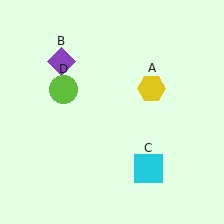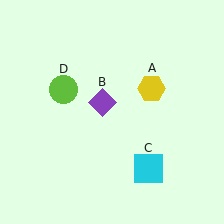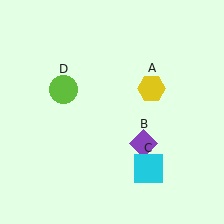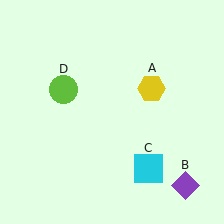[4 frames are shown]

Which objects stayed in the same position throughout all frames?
Yellow hexagon (object A) and cyan square (object C) and lime circle (object D) remained stationary.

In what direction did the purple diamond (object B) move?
The purple diamond (object B) moved down and to the right.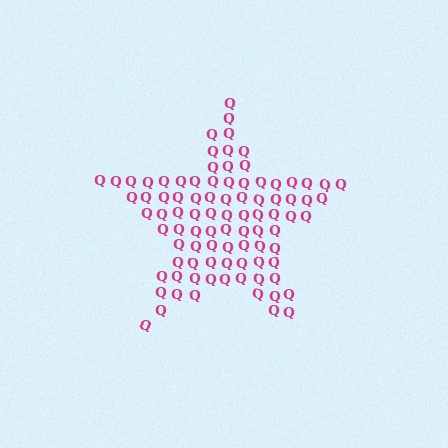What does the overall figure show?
The overall figure shows a star.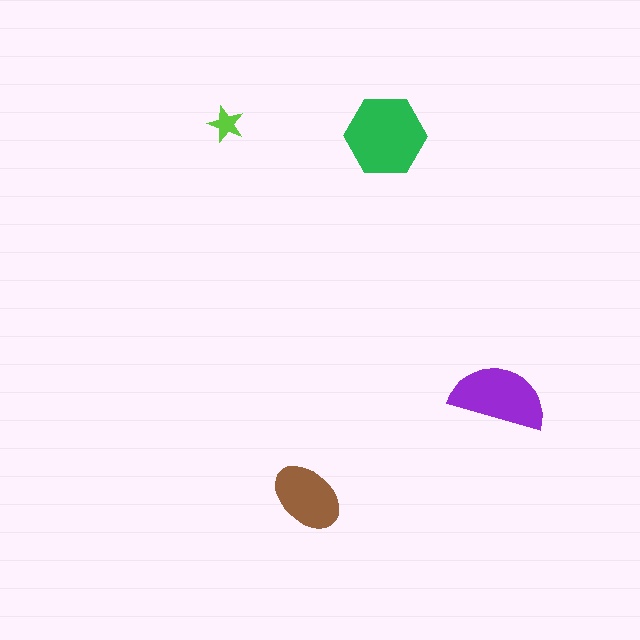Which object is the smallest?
The lime star.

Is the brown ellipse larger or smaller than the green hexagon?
Smaller.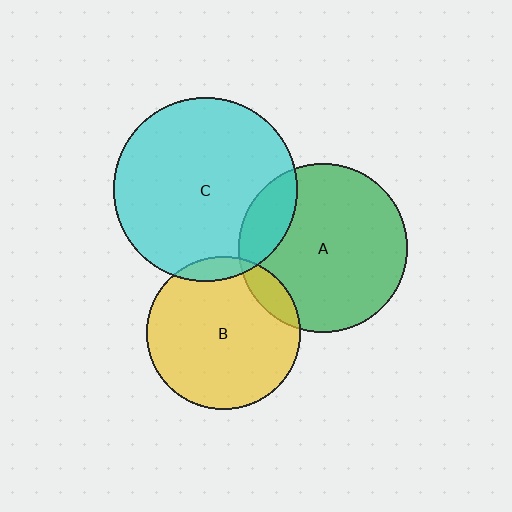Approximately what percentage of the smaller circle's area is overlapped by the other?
Approximately 15%.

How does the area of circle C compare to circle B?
Approximately 1.4 times.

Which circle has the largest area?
Circle C (cyan).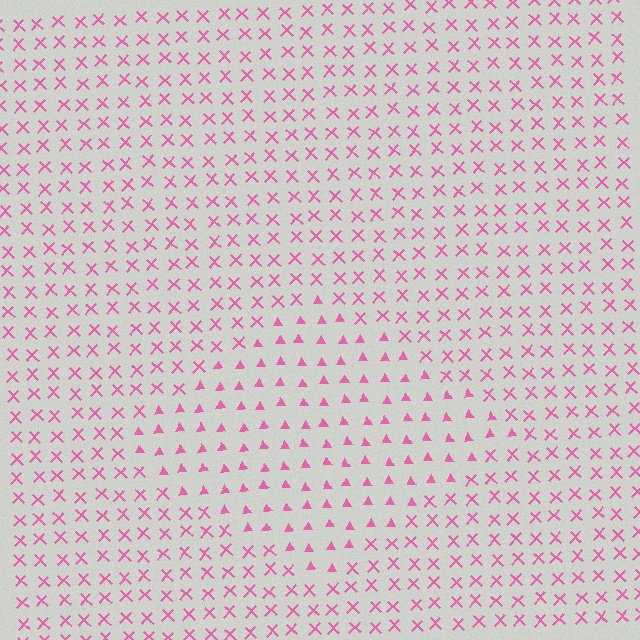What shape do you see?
I see a diamond.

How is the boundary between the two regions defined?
The boundary is defined by a change in element shape: triangles inside vs. X marks outside. All elements share the same color and spacing.